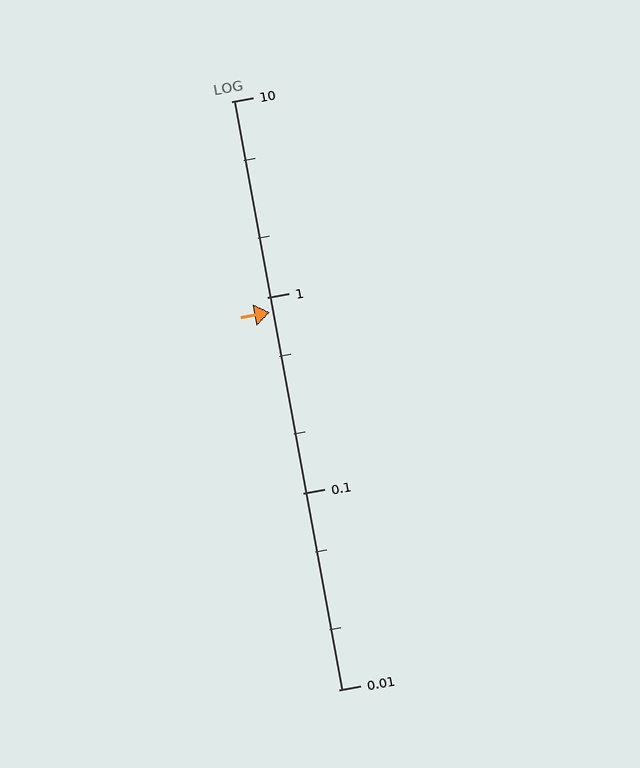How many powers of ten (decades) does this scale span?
The scale spans 3 decades, from 0.01 to 10.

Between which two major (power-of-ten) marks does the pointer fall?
The pointer is between 0.1 and 1.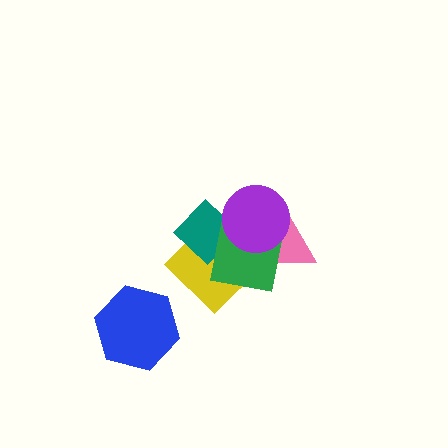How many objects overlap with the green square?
4 objects overlap with the green square.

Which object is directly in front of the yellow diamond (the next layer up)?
The pink triangle is directly in front of the yellow diamond.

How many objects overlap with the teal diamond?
3 objects overlap with the teal diamond.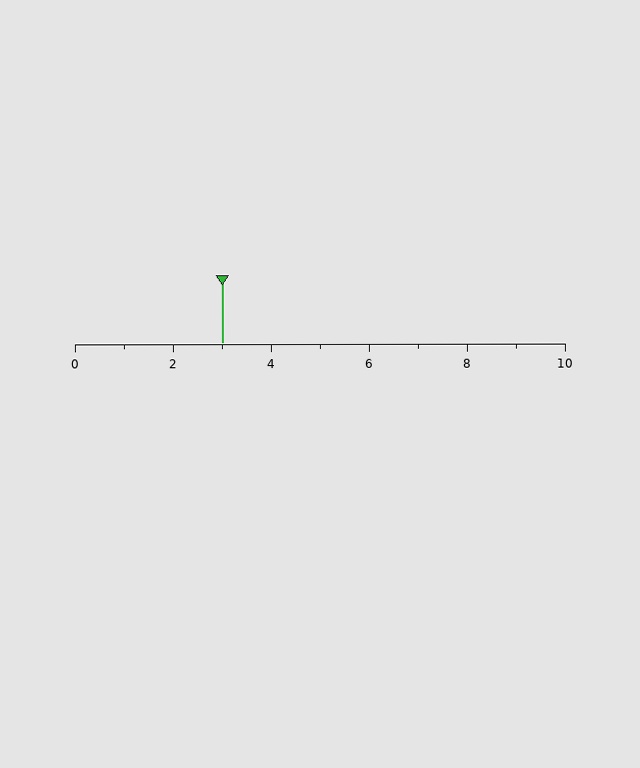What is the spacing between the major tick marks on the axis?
The major ticks are spaced 2 apart.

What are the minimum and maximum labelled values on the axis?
The axis runs from 0 to 10.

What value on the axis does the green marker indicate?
The marker indicates approximately 3.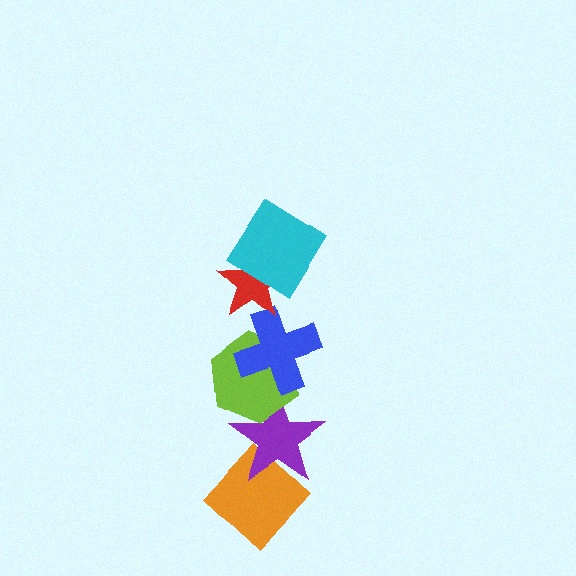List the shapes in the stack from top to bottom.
From top to bottom: the cyan diamond, the red star, the blue cross, the lime hexagon, the purple star, the orange diamond.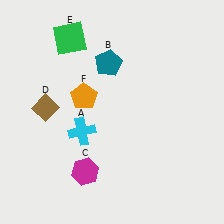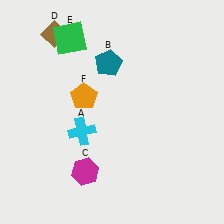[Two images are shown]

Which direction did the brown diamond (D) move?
The brown diamond (D) moved up.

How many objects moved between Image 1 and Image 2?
1 object moved between the two images.